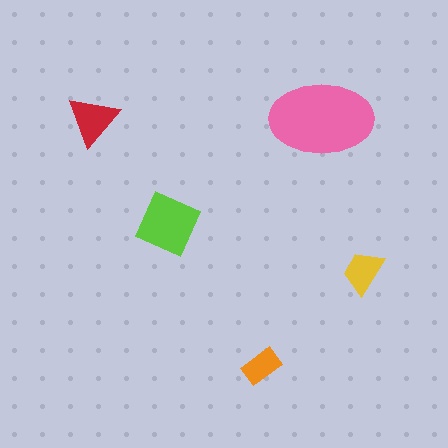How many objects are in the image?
There are 5 objects in the image.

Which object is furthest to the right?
The yellow trapezoid is rightmost.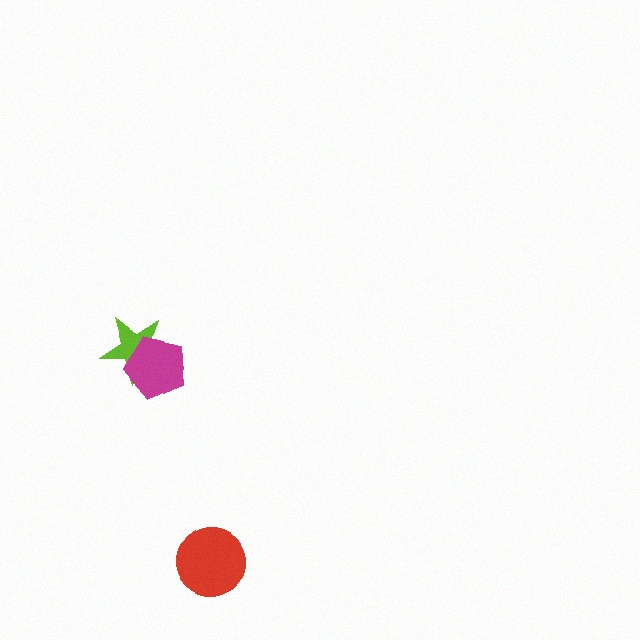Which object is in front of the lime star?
The magenta pentagon is in front of the lime star.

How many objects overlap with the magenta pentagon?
1 object overlaps with the magenta pentagon.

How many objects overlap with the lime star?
1 object overlaps with the lime star.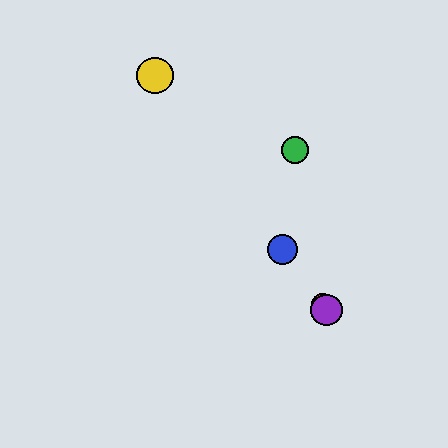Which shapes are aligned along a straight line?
The red circle, the blue circle, the yellow circle, the purple circle are aligned along a straight line.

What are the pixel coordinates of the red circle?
The red circle is at (323, 304).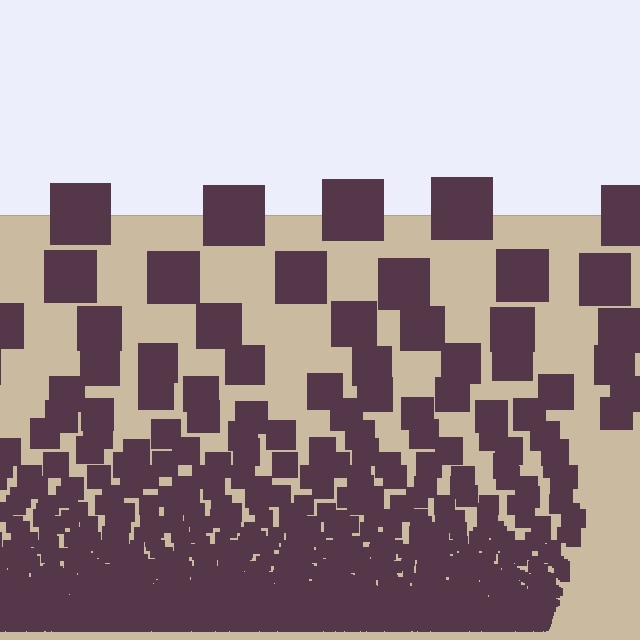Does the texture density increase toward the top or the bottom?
Density increases toward the bottom.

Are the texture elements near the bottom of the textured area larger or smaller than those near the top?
Smaller. The gradient is inverted — elements near the bottom are smaller and denser.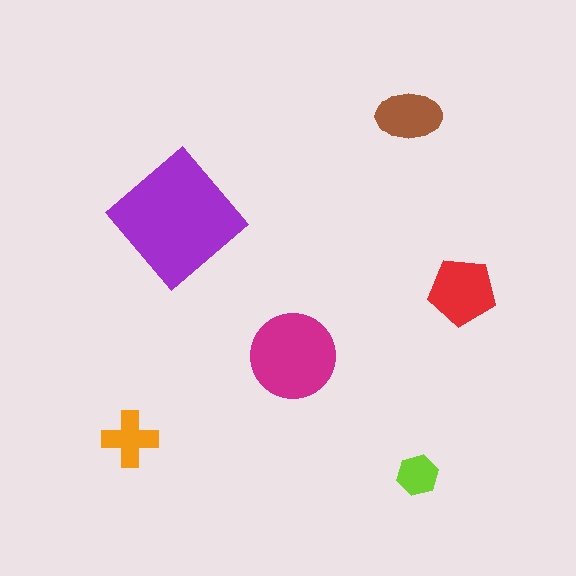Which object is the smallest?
The lime hexagon.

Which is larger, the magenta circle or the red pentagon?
The magenta circle.